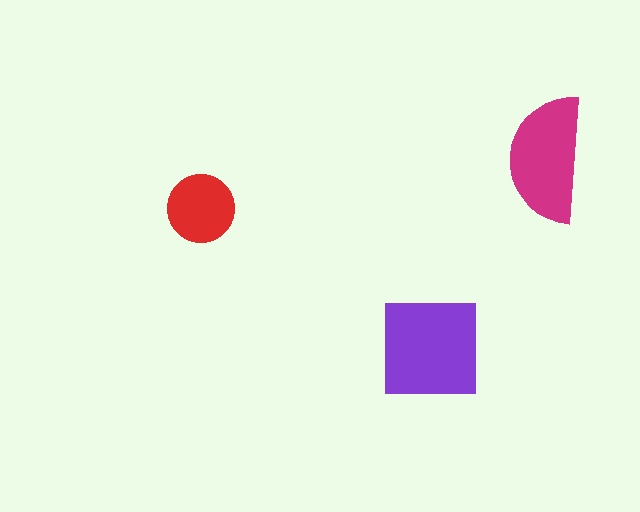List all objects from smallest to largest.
The red circle, the magenta semicircle, the purple square.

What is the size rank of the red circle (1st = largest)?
3rd.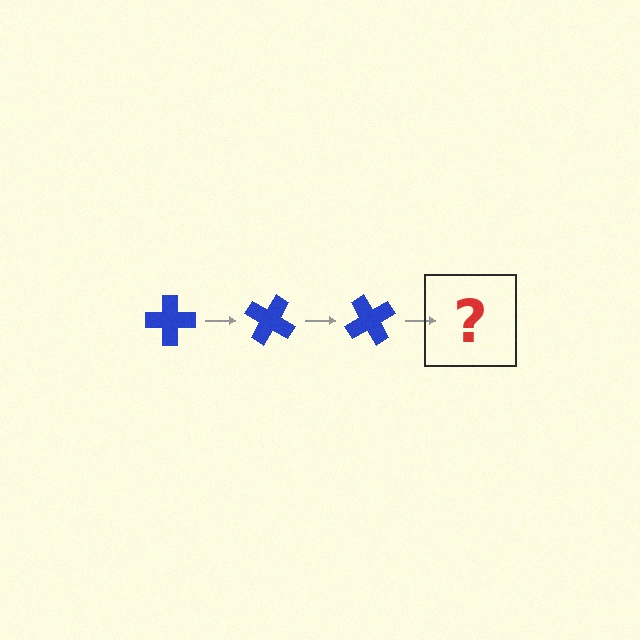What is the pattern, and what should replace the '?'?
The pattern is that the cross rotates 30 degrees each step. The '?' should be a blue cross rotated 90 degrees.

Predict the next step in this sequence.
The next step is a blue cross rotated 90 degrees.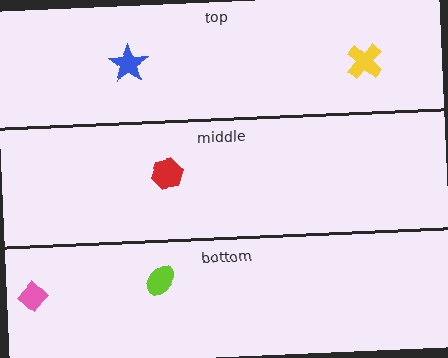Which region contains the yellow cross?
The top region.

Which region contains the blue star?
The top region.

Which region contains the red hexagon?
The middle region.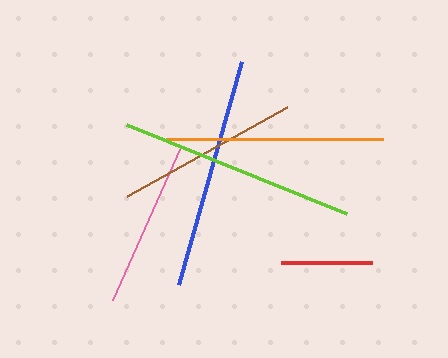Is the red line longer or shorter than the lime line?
The lime line is longer than the red line.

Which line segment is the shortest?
The red line is the shortest at approximately 91 pixels.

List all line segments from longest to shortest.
From longest to shortest: lime, blue, orange, brown, pink, red.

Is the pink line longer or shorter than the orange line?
The orange line is longer than the pink line.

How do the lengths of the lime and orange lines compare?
The lime and orange lines are approximately the same length.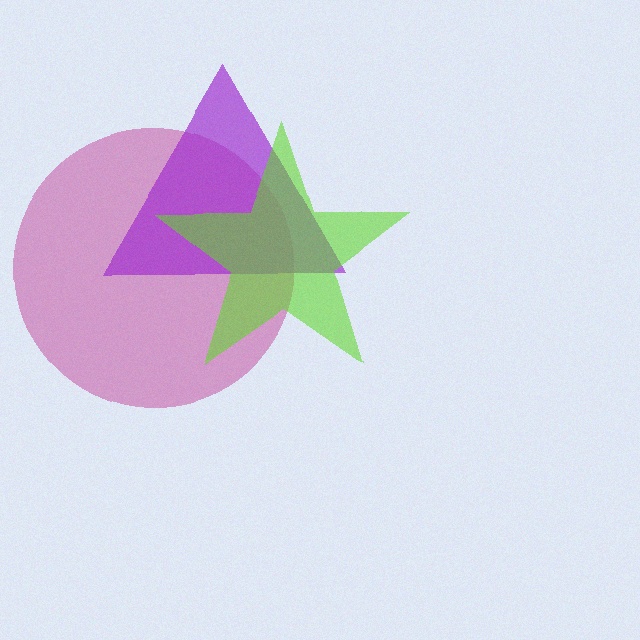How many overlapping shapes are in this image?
There are 3 overlapping shapes in the image.